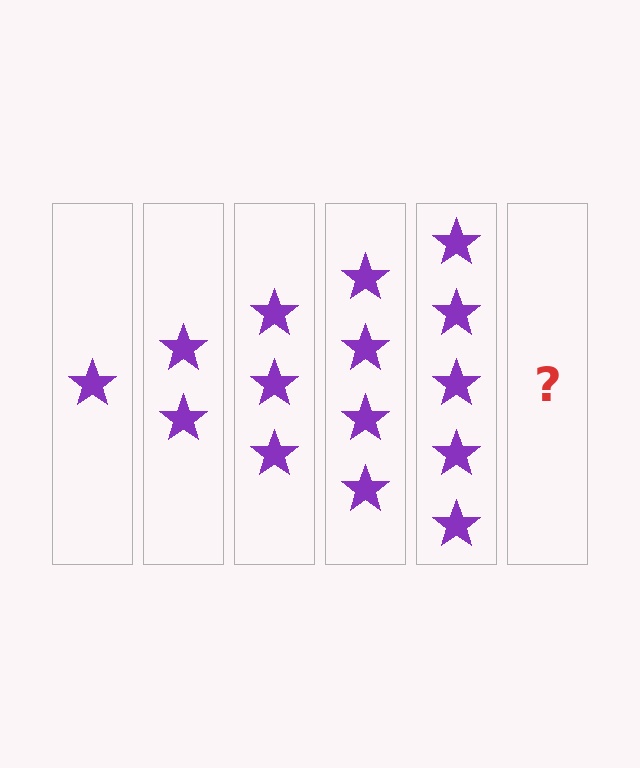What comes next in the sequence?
The next element should be 6 stars.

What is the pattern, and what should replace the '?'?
The pattern is that each step adds one more star. The '?' should be 6 stars.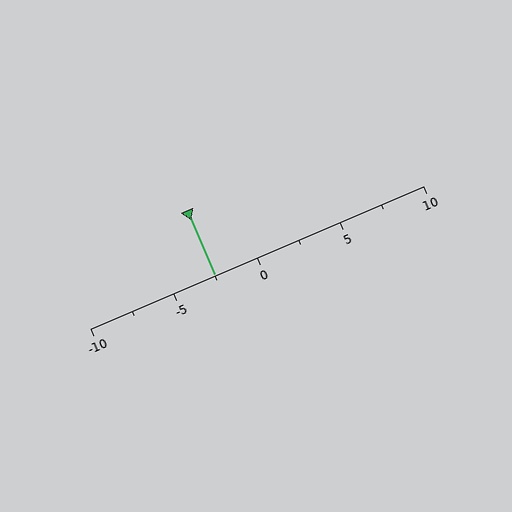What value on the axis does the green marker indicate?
The marker indicates approximately -2.5.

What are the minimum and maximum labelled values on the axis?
The axis runs from -10 to 10.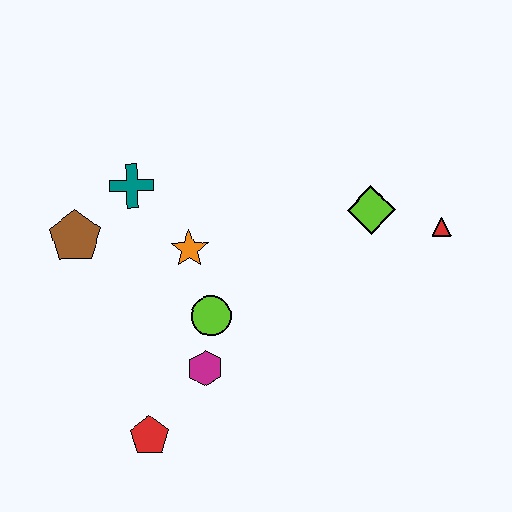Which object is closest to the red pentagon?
The magenta hexagon is closest to the red pentagon.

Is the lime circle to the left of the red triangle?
Yes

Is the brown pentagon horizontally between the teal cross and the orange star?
No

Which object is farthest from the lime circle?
The red triangle is farthest from the lime circle.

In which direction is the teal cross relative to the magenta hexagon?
The teal cross is above the magenta hexagon.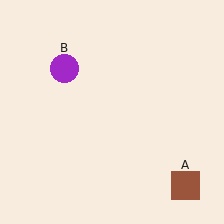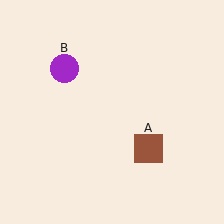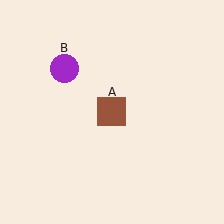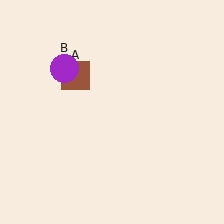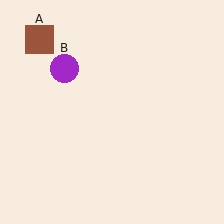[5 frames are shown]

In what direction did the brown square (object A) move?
The brown square (object A) moved up and to the left.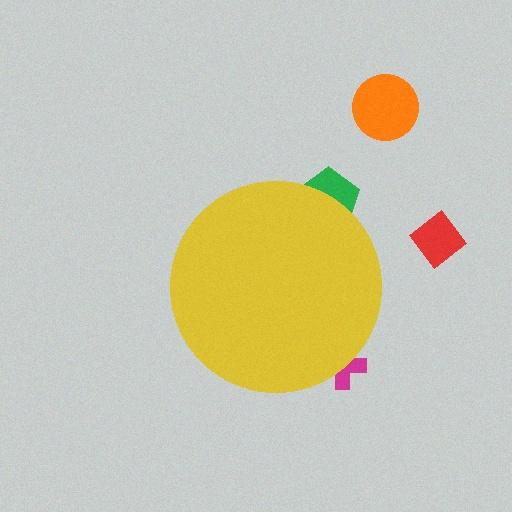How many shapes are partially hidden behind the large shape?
2 shapes are partially hidden.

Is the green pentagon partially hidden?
Yes, the green pentagon is partially hidden behind the yellow circle.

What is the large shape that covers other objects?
A yellow circle.